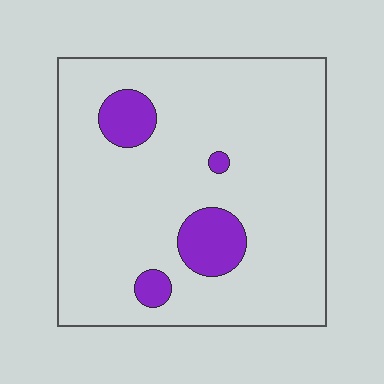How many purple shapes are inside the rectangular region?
4.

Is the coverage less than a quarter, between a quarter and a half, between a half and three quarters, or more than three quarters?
Less than a quarter.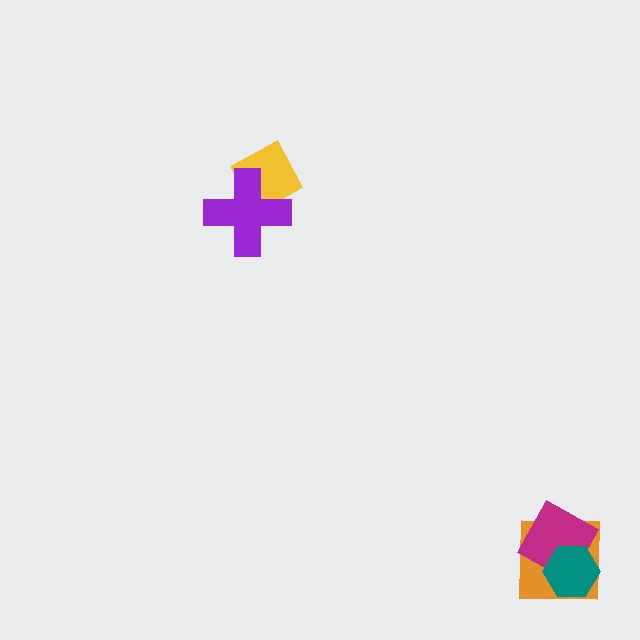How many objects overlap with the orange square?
2 objects overlap with the orange square.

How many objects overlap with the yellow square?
1 object overlaps with the yellow square.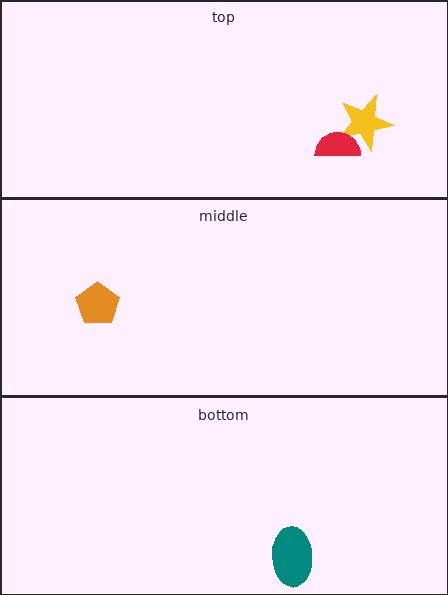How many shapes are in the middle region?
1.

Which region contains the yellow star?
The top region.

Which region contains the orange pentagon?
The middle region.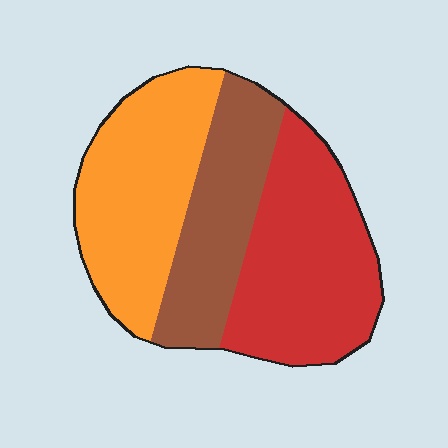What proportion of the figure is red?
Red covers about 40% of the figure.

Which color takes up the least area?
Brown, at roughly 25%.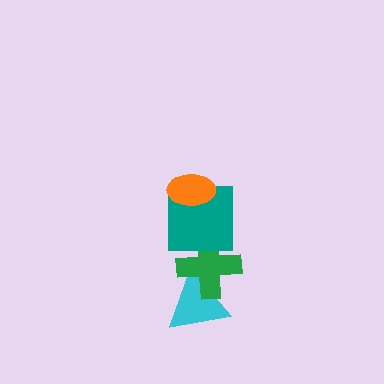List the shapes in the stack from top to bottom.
From top to bottom: the orange ellipse, the teal square, the green cross, the cyan triangle.